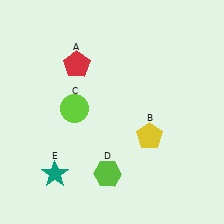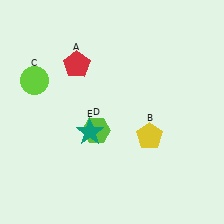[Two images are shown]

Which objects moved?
The objects that moved are: the lime circle (C), the lime hexagon (D), the teal star (E).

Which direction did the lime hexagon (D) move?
The lime hexagon (D) moved up.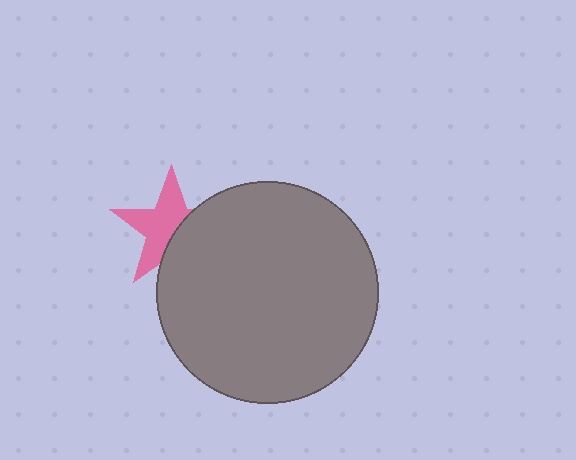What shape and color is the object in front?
The object in front is a gray circle.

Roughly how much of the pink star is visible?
About half of it is visible (roughly 60%).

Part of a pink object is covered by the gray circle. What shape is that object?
It is a star.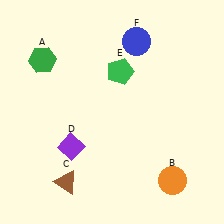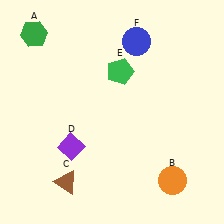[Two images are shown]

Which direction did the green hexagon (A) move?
The green hexagon (A) moved up.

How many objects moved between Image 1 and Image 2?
1 object moved between the two images.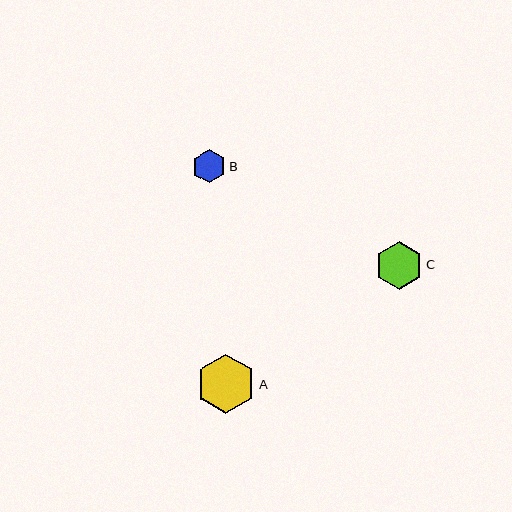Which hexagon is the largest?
Hexagon A is the largest with a size of approximately 60 pixels.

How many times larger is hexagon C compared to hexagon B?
Hexagon C is approximately 1.4 times the size of hexagon B.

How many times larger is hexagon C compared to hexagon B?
Hexagon C is approximately 1.4 times the size of hexagon B.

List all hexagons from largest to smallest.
From largest to smallest: A, C, B.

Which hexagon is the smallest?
Hexagon B is the smallest with a size of approximately 33 pixels.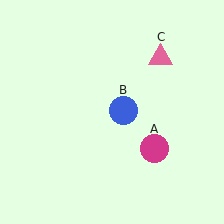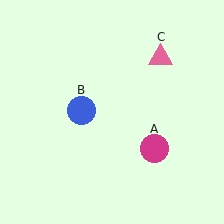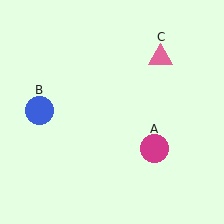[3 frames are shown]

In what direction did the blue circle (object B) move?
The blue circle (object B) moved left.